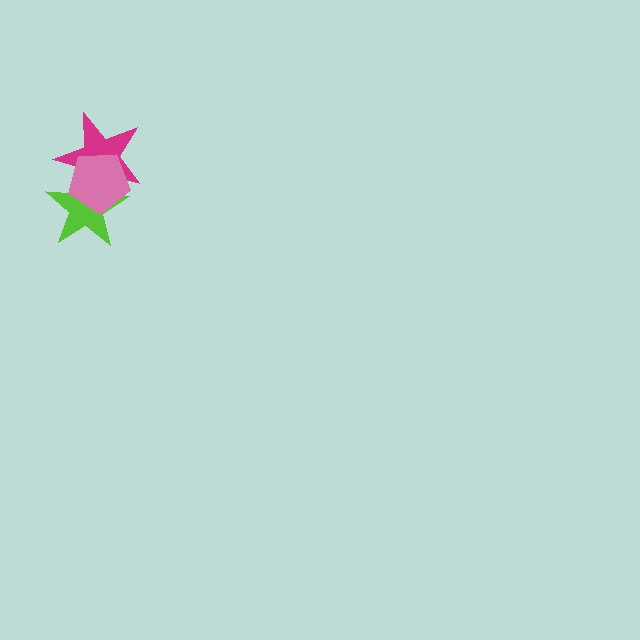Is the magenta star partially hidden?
Yes, it is partially covered by another shape.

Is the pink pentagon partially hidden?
No, no other shape covers it.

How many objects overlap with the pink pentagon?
2 objects overlap with the pink pentagon.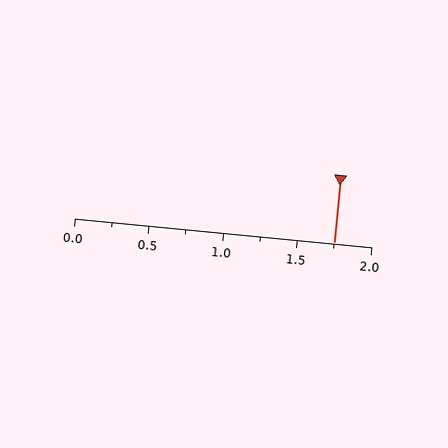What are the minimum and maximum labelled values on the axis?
The axis runs from 0.0 to 2.0.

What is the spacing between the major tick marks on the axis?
The major ticks are spaced 0.5 apart.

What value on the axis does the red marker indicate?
The marker indicates approximately 1.75.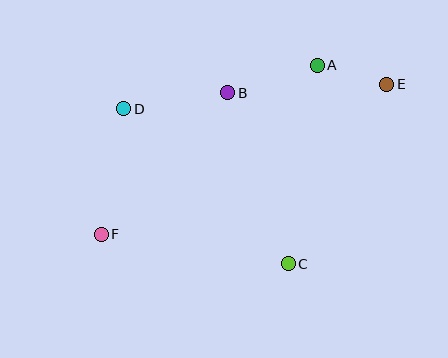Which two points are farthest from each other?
Points E and F are farthest from each other.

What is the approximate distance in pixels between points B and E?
The distance between B and E is approximately 159 pixels.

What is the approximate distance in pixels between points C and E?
The distance between C and E is approximately 205 pixels.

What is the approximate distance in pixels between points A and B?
The distance between A and B is approximately 94 pixels.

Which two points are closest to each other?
Points A and E are closest to each other.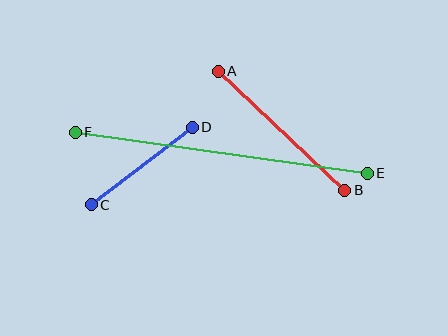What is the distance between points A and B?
The distance is approximately 174 pixels.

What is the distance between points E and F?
The distance is approximately 295 pixels.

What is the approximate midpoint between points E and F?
The midpoint is at approximately (221, 153) pixels.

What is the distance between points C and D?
The distance is approximately 127 pixels.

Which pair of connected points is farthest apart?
Points E and F are farthest apart.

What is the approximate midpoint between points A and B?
The midpoint is at approximately (281, 131) pixels.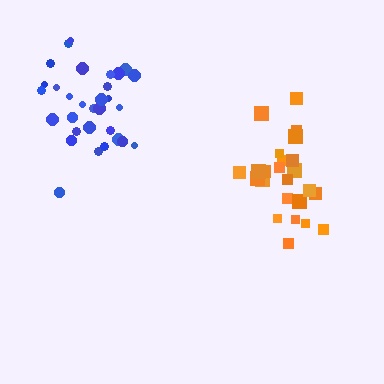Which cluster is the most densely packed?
Orange.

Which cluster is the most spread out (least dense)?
Blue.